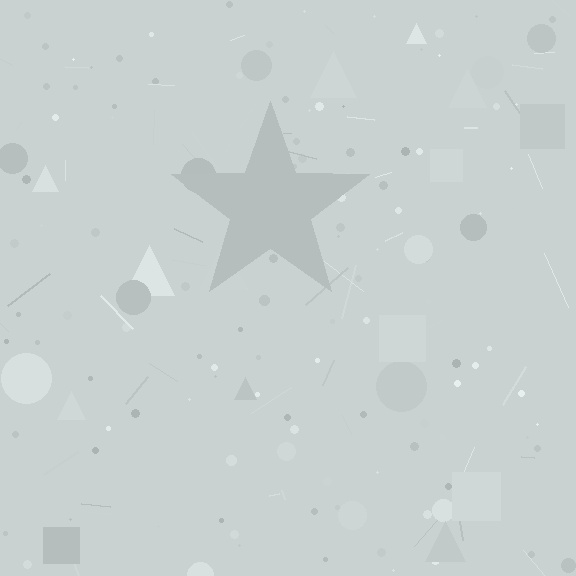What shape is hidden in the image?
A star is hidden in the image.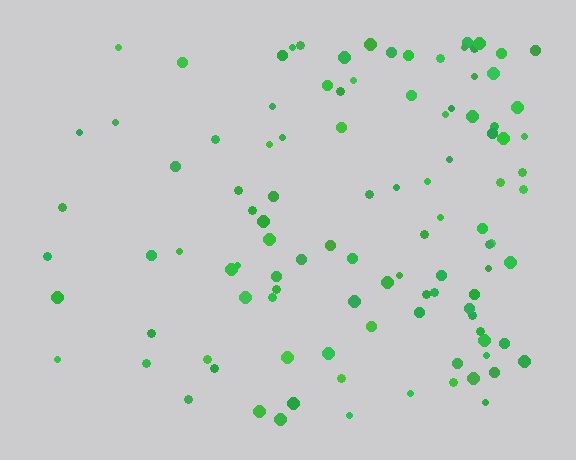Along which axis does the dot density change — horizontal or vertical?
Horizontal.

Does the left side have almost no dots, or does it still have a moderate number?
Still a moderate number, just noticeably fewer than the right.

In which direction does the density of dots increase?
From left to right, with the right side densest.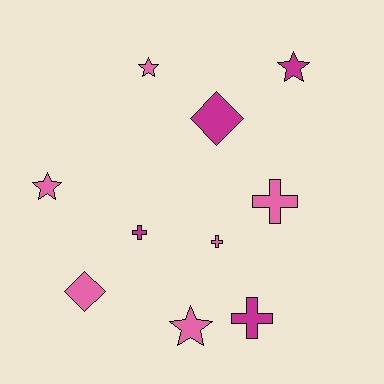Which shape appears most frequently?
Cross, with 4 objects.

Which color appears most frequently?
Pink, with 6 objects.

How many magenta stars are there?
There is 1 magenta star.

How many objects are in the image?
There are 10 objects.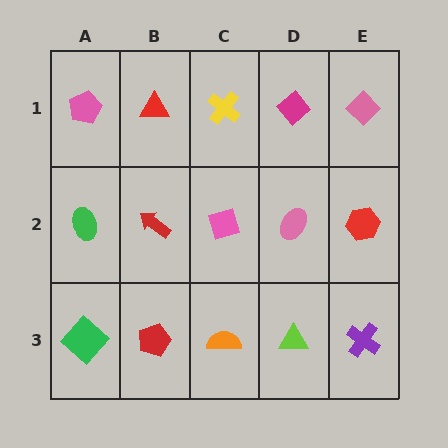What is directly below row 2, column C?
An orange semicircle.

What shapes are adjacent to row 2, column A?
A pink pentagon (row 1, column A), a green diamond (row 3, column A), a red arrow (row 2, column B).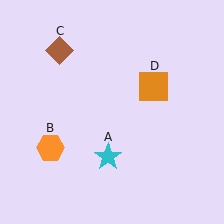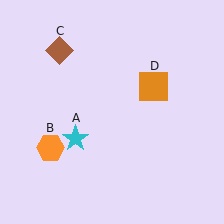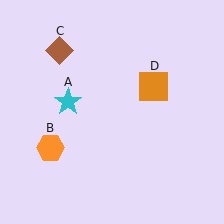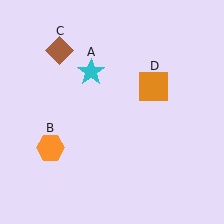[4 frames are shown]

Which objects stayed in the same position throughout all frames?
Orange hexagon (object B) and brown diamond (object C) and orange square (object D) remained stationary.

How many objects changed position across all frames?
1 object changed position: cyan star (object A).